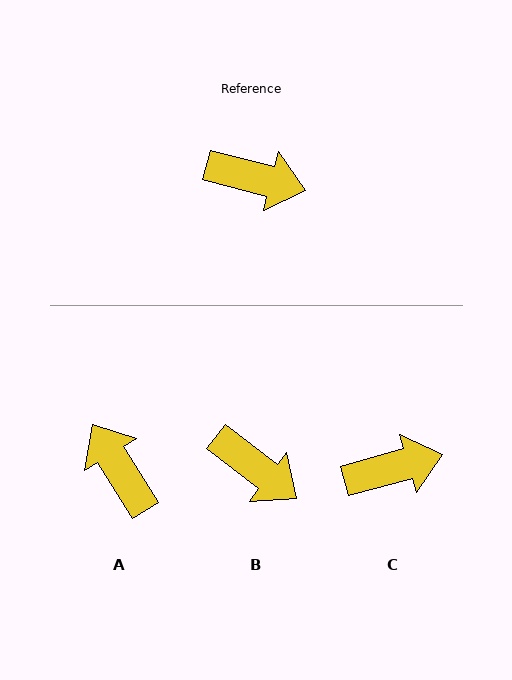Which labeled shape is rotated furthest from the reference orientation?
A, about 136 degrees away.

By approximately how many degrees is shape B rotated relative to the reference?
Approximately 23 degrees clockwise.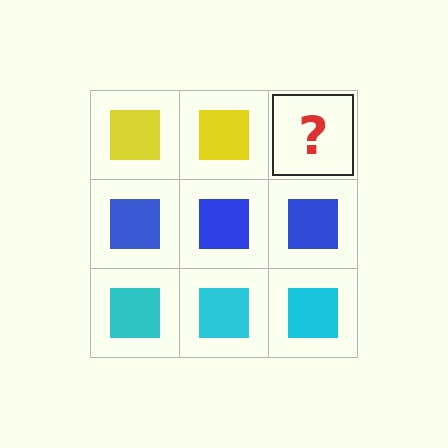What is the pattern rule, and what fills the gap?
The rule is that each row has a consistent color. The gap should be filled with a yellow square.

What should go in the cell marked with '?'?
The missing cell should contain a yellow square.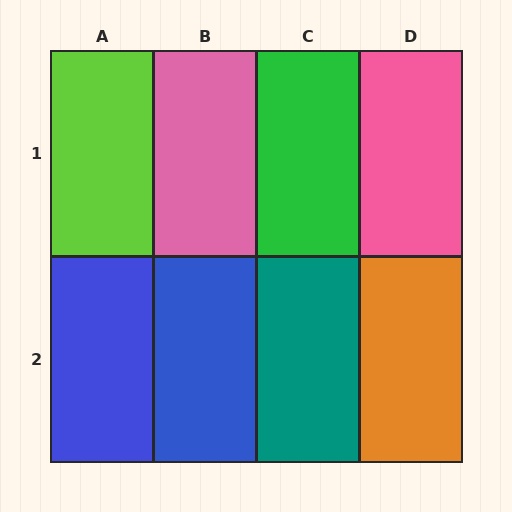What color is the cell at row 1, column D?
Pink.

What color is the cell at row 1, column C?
Green.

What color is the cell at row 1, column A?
Lime.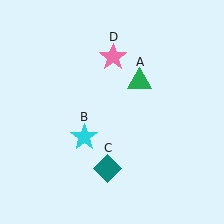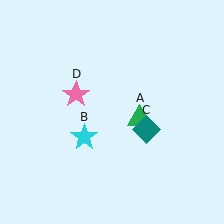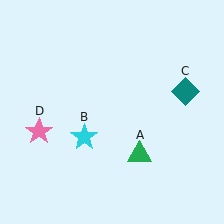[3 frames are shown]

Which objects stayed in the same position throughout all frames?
Cyan star (object B) remained stationary.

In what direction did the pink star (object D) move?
The pink star (object D) moved down and to the left.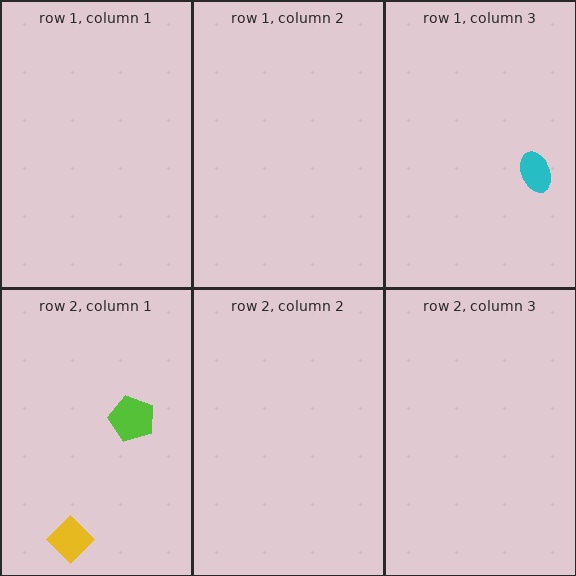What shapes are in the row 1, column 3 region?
The cyan ellipse.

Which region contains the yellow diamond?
The row 2, column 1 region.